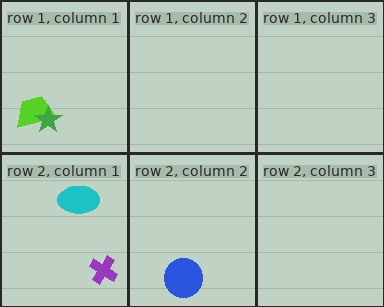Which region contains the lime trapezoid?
The row 1, column 1 region.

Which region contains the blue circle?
The row 2, column 2 region.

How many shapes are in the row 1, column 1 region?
2.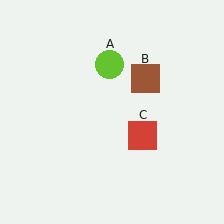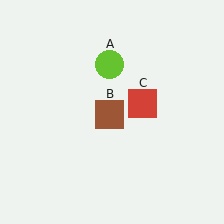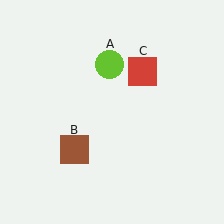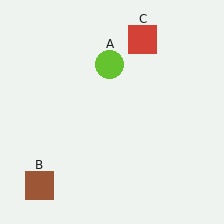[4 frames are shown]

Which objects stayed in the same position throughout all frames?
Lime circle (object A) remained stationary.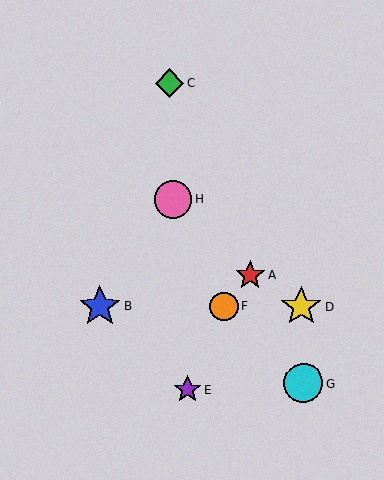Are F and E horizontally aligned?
No, F is at y≈307 and E is at y≈390.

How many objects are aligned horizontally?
3 objects (B, D, F) are aligned horizontally.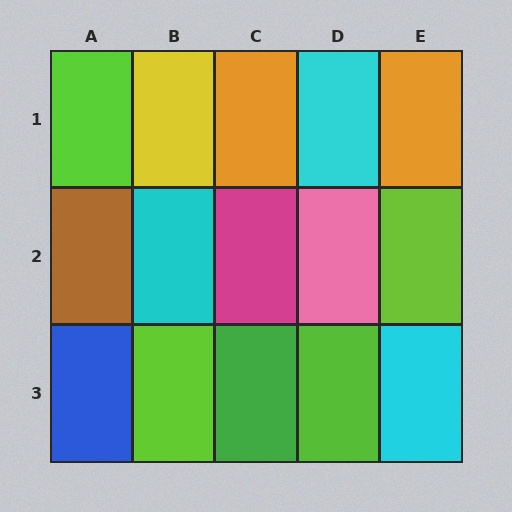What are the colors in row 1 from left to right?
Lime, yellow, orange, cyan, orange.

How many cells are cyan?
3 cells are cyan.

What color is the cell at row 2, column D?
Pink.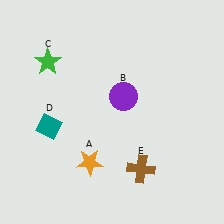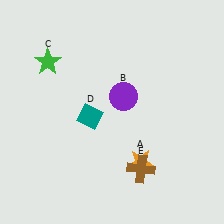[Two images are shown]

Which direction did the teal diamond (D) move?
The teal diamond (D) moved right.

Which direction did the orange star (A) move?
The orange star (A) moved right.